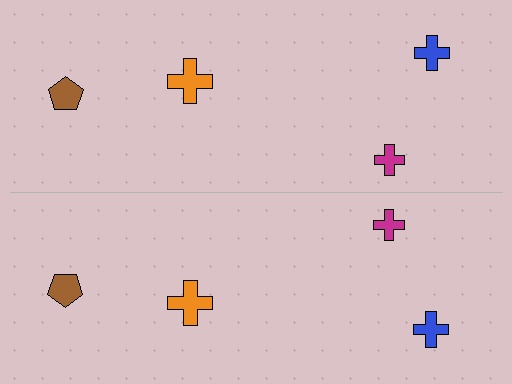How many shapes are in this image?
There are 8 shapes in this image.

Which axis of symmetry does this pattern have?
The pattern has a horizontal axis of symmetry running through the center of the image.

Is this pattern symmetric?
Yes, this pattern has bilateral (reflection) symmetry.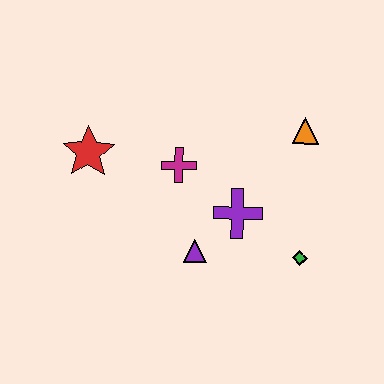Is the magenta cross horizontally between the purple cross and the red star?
Yes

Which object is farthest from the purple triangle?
The orange triangle is farthest from the purple triangle.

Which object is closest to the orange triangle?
The purple cross is closest to the orange triangle.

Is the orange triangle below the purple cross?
No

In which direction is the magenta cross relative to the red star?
The magenta cross is to the right of the red star.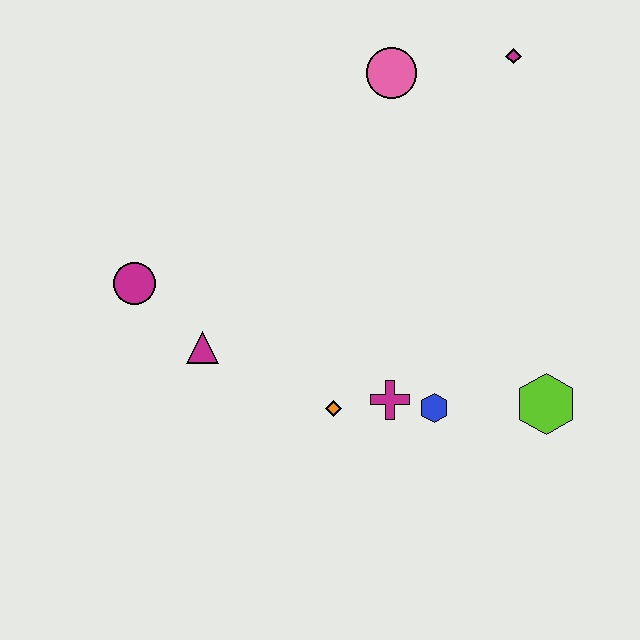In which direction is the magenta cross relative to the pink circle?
The magenta cross is below the pink circle.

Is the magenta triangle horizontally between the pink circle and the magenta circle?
Yes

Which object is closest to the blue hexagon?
The magenta cross is closest to the blue hexagon.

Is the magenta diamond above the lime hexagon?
Yes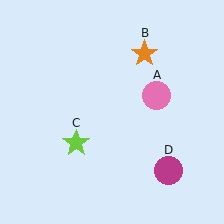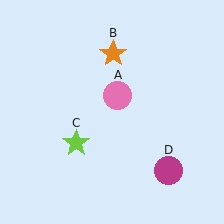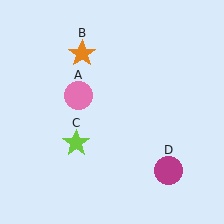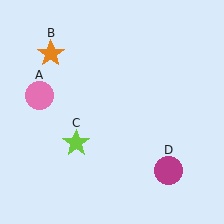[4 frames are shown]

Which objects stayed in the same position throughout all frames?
Lime star (object C) and magenta circle (object D) remained stationary.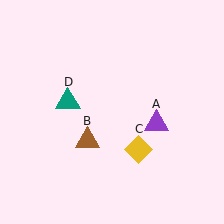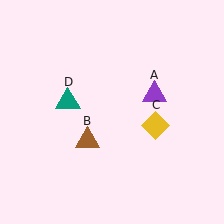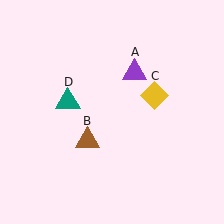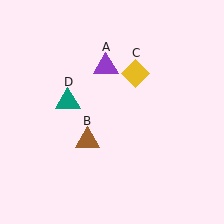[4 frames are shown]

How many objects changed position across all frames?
2 objects changed position: purple triangle (object A), yellow diamond (object C).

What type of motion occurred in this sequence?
The purple triangle (object A), yellow diamond (object C) rotated counterclockwise around the center of the scene.